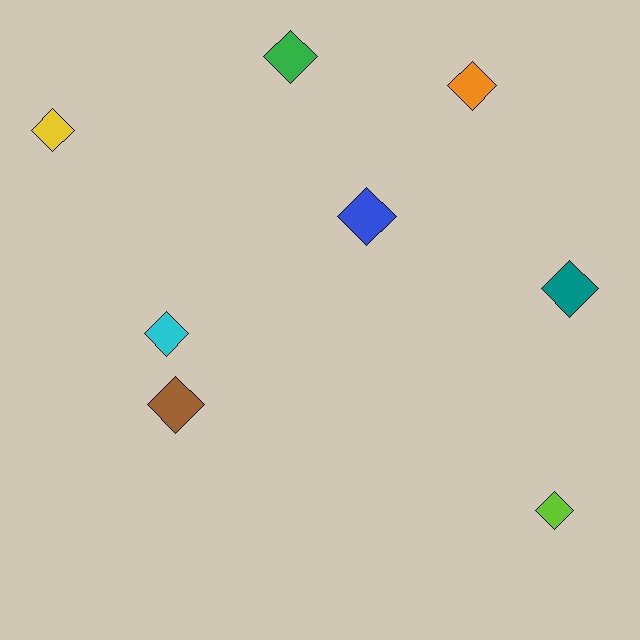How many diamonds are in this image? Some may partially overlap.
There are 8 diamonds.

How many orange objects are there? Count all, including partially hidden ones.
There is 1 orange object.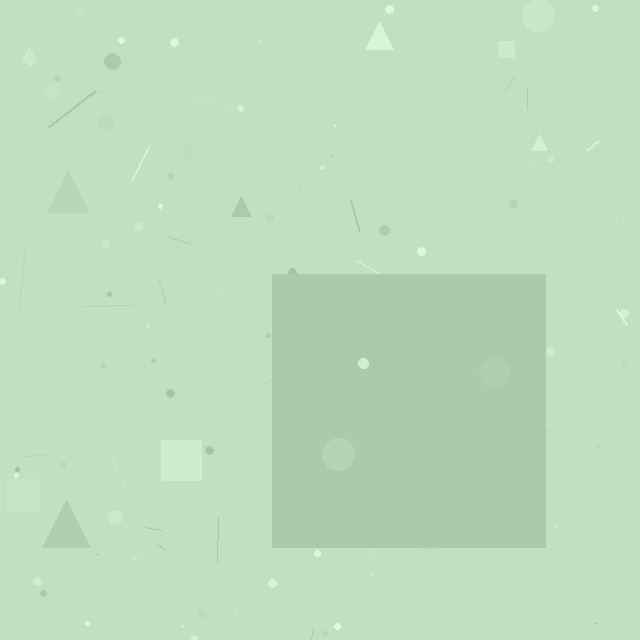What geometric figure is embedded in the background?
A square is embedded in the background.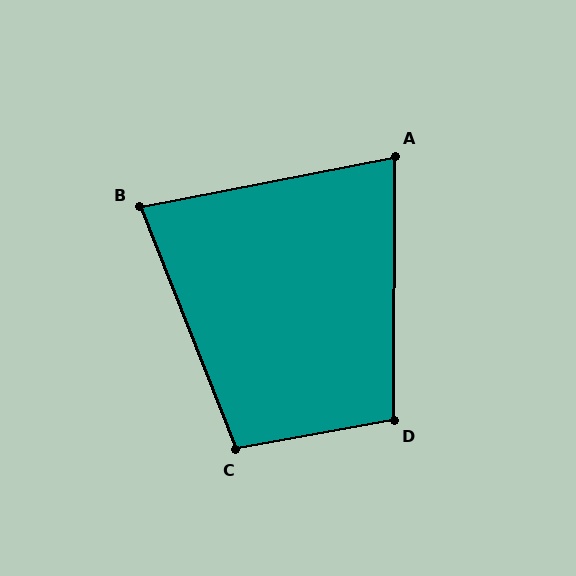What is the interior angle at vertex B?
Approximately 79 degrees (acute).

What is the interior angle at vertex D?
Approximately 101 degrees (obtuse).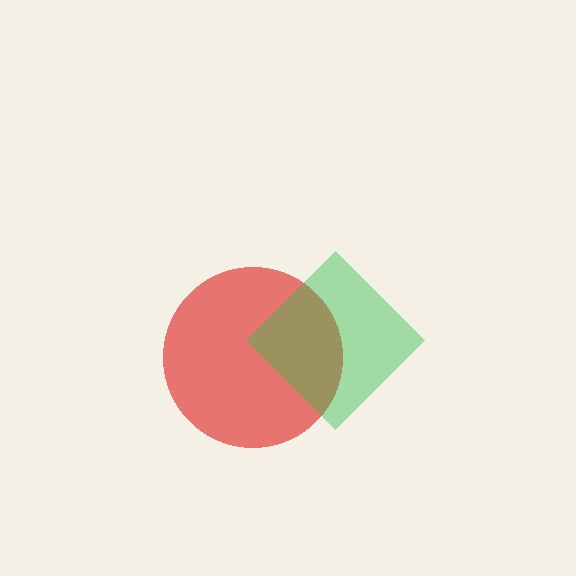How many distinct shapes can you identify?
There are 2 distinct shapes: a red circle, a green diamond.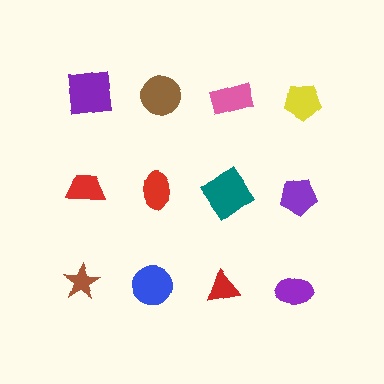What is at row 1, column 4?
A yellow pentagon.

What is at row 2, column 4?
A purple pentagon.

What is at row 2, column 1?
A red trapezoid.